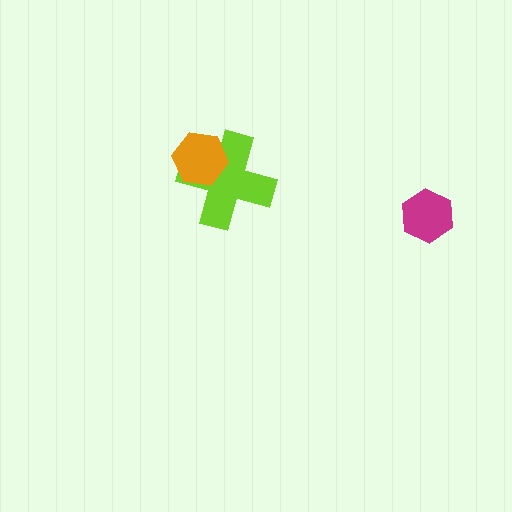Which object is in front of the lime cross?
The orange hexagon is in front of the lime cross.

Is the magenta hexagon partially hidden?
No, no other shape covers it.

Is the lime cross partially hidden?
Yes, it is partially covered by another shape.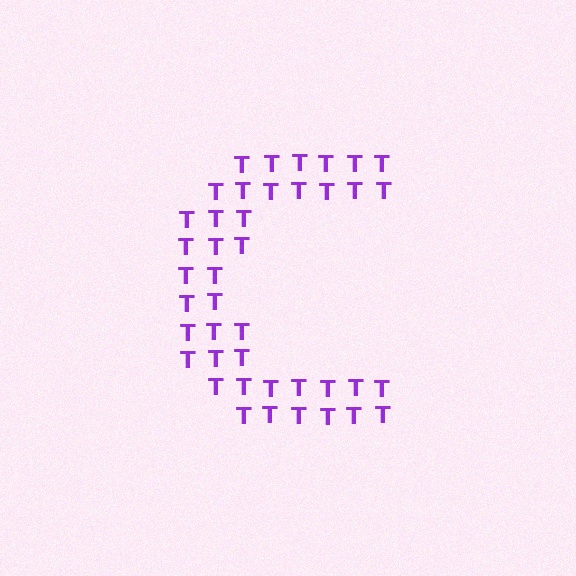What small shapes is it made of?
It is made of small letter T's.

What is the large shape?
The large shape is the letter C.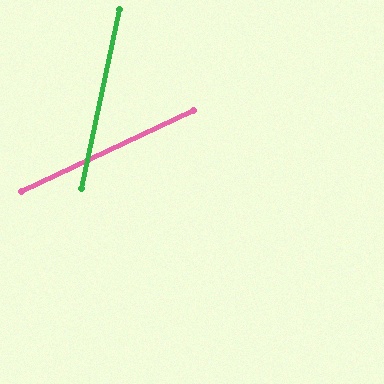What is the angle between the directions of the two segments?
Approximately 53 degrees.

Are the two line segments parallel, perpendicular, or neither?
Neither parallel nor perpendicular — they differ by about 53°.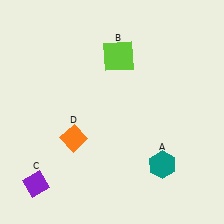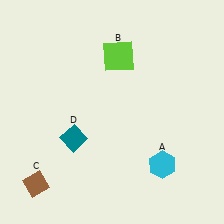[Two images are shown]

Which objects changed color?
A changed from teal to cyan. C changed from purple to brown. D changed from orange to teal.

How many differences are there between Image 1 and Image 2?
There are 3 differences between the two images.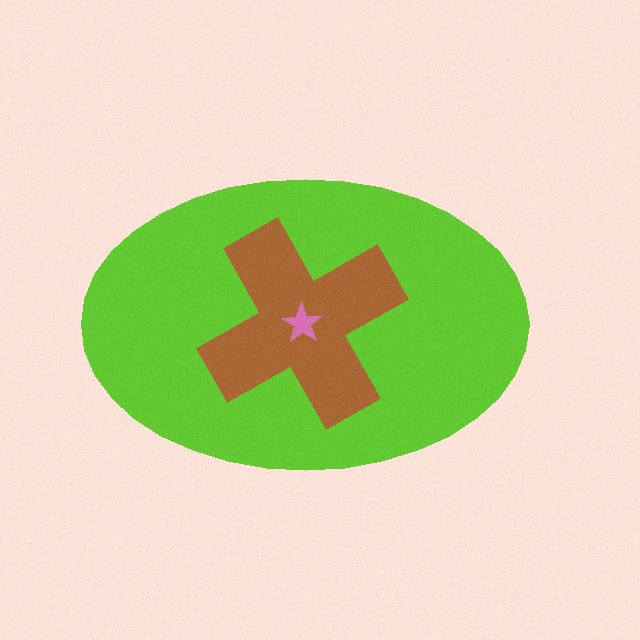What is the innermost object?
The pink star.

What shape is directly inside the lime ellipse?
The brown cross.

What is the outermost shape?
The lime ellipse.